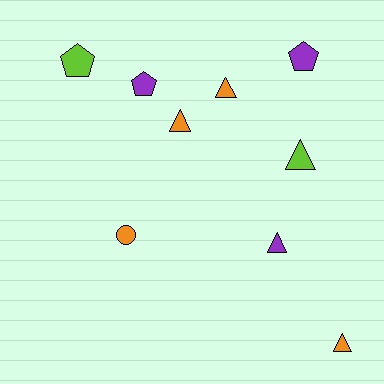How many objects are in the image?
There are 9 objects.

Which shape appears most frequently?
Triangle, with 5 objects.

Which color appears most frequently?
Orange, with 4 objects.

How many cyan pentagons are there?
There are no cyan pentagons.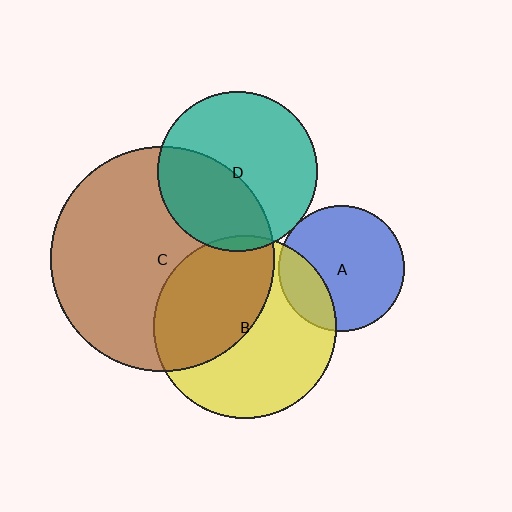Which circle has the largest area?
Circle C (brown).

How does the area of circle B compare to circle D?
Approximately 1.3 times.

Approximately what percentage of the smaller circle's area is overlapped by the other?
Approximately 5%.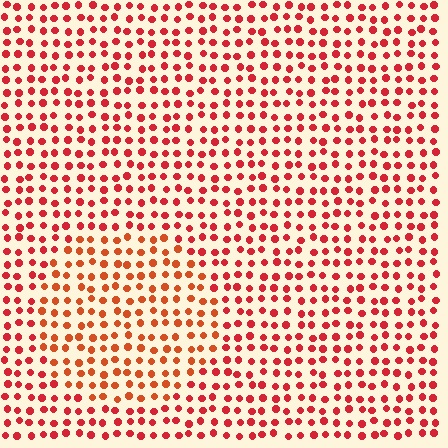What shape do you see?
I see a circle.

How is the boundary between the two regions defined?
The boundary is defined purely by a slight shift in hue (about 21 degrees). Spacing, size, and orientation are identical on both sides.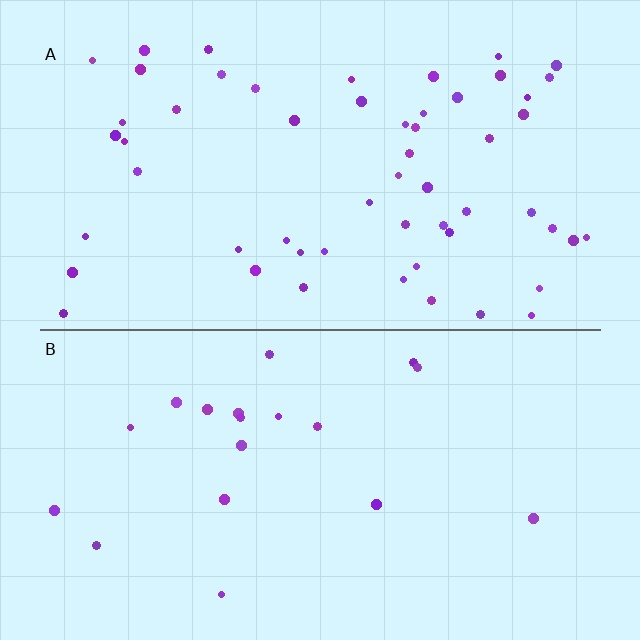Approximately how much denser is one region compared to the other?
Approximately 2.9× — region A over region B.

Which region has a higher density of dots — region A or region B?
A (the top).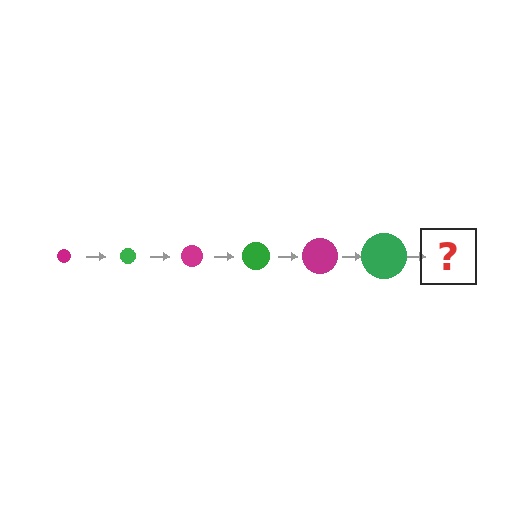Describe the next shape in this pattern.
It should be a magenta circle, larger than the previous one.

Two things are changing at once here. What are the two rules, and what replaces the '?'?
The two rules are that the circle grows larger each step and the color cycles through magenta and green. The '?' should be a magenta circle, larger than the previous one.